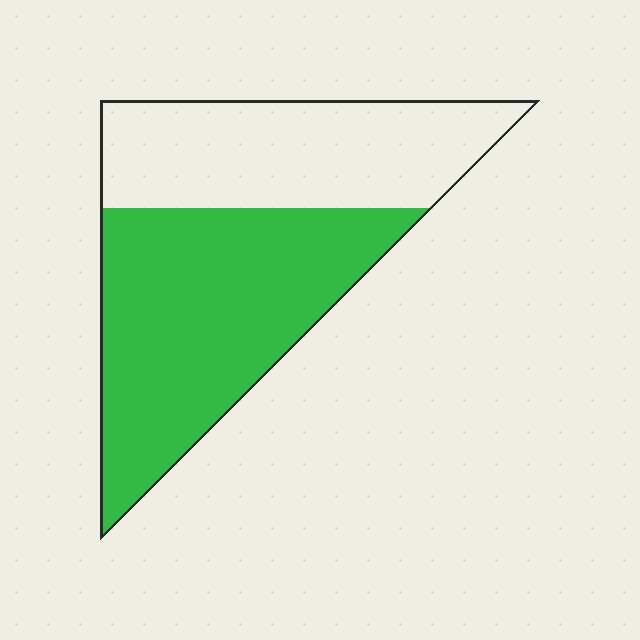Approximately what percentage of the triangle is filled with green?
Approximately 55%.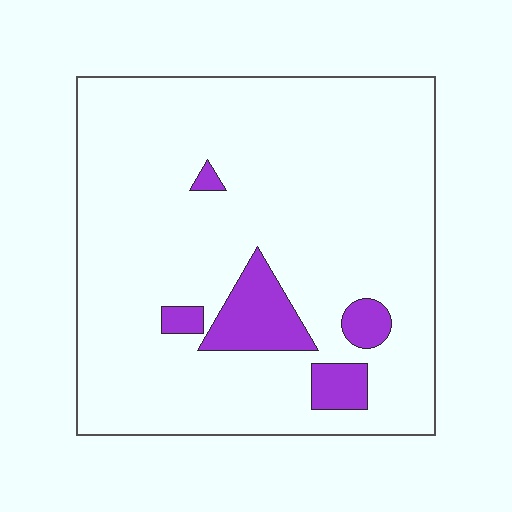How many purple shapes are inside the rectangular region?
5.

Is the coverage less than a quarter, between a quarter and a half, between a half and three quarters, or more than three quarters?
Less than a quarter.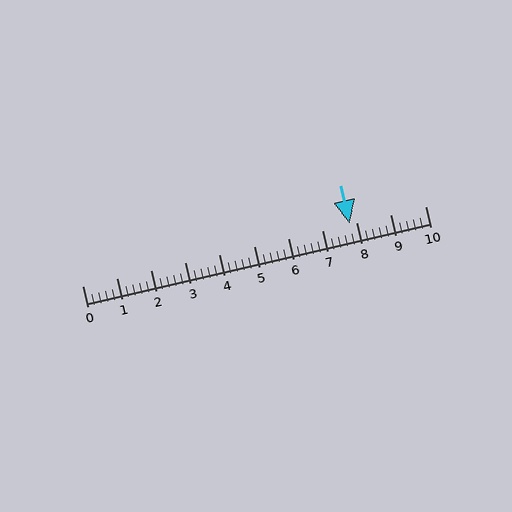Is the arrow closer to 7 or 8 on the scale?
The arrow is closer to 8.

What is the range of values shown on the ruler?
The ruler shows values from 0 to 10.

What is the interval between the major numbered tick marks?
The major tick marks are spaced 1 units apart.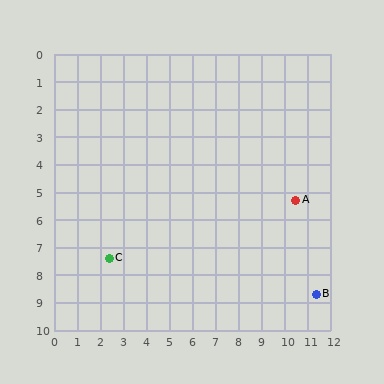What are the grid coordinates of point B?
Point B is at approximately (11.4, 8.7).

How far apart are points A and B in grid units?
Points A and B are about 3.5 grid units apart.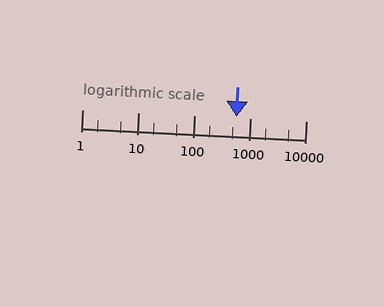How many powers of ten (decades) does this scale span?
The scale spans 4 decades, from 1 to 10000.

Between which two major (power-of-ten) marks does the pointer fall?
The pointer is between 100 and 1000.